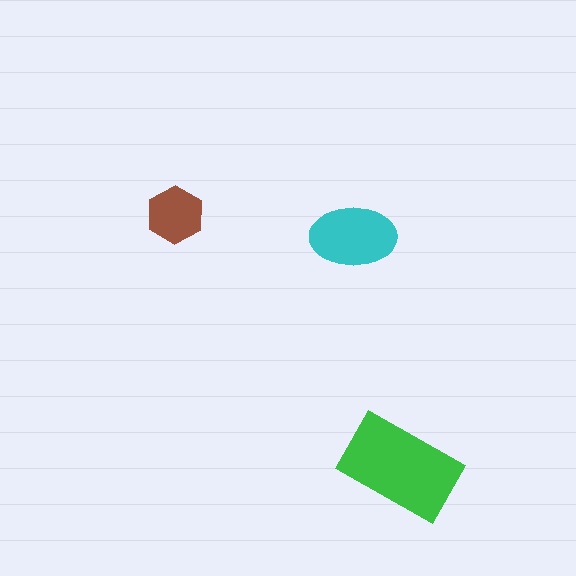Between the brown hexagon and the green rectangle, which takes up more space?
The green rectangle.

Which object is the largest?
The green rectangle.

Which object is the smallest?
The brown hexagon.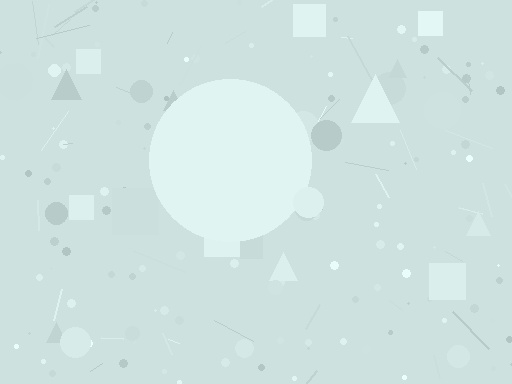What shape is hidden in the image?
A circle is hidden in the image.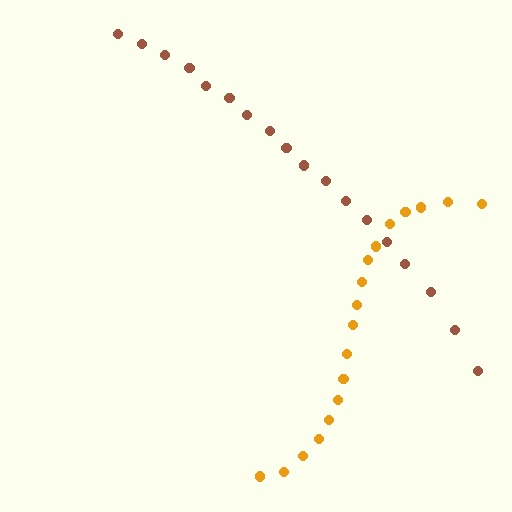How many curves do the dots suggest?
There are 2 distinct paths.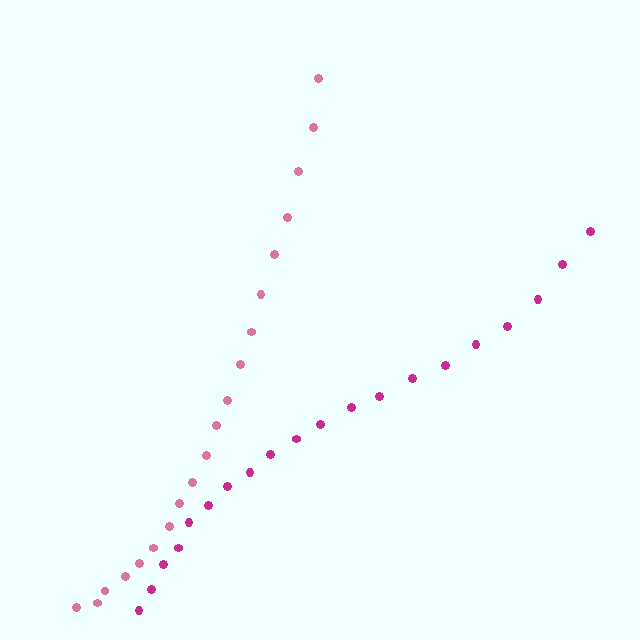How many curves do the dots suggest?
There are 2 distinct paths.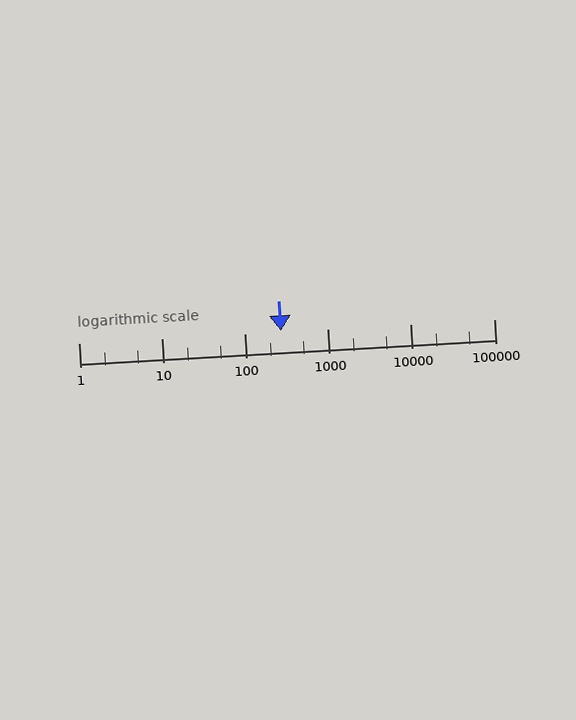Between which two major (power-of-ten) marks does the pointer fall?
The pointer is between 100 and 1000.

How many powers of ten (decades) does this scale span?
The scale spans 5 decades, from 1 to 100000.